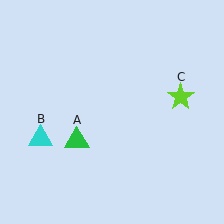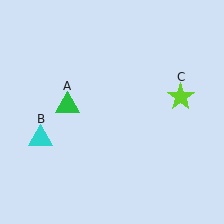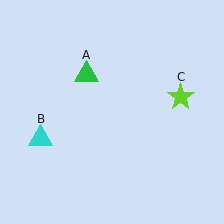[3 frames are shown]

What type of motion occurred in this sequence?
The green triangle (object A) rotated clockwise around the center of the scene.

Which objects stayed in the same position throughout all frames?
Cyan triangle (object B) and lime star (object C) remained stationary.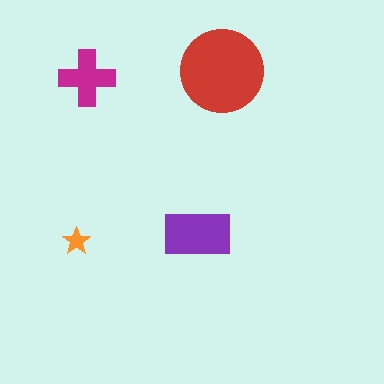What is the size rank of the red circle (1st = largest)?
1st.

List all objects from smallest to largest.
The orange star, the magenta cross, the purple rectangle, the red circle.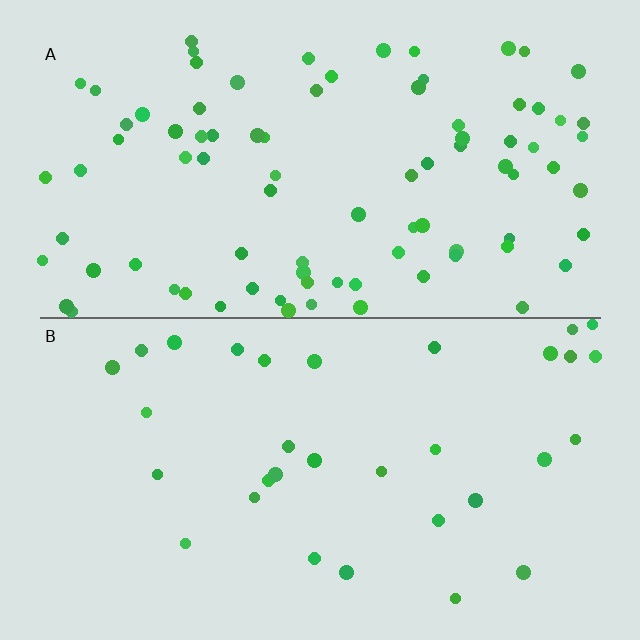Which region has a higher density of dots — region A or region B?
A (the top).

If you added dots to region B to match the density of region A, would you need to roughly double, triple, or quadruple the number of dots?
Approximately triple.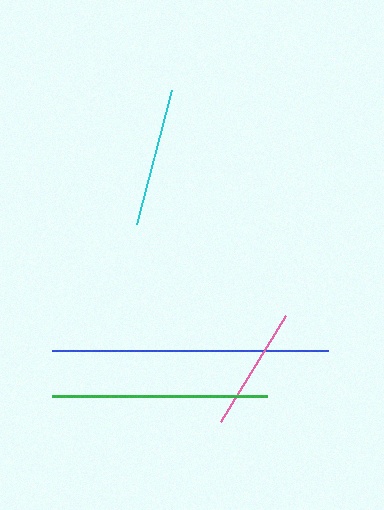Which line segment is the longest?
The blue line is the longest at approximately 276 pixels.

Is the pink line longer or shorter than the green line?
The green line is longer than the pink line.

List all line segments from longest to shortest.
From longest to shortest: blue, green, cyan, pink.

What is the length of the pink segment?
The pink segment is approximately 124 pixels long.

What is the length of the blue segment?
The blue segment is approximately 276 pixels long.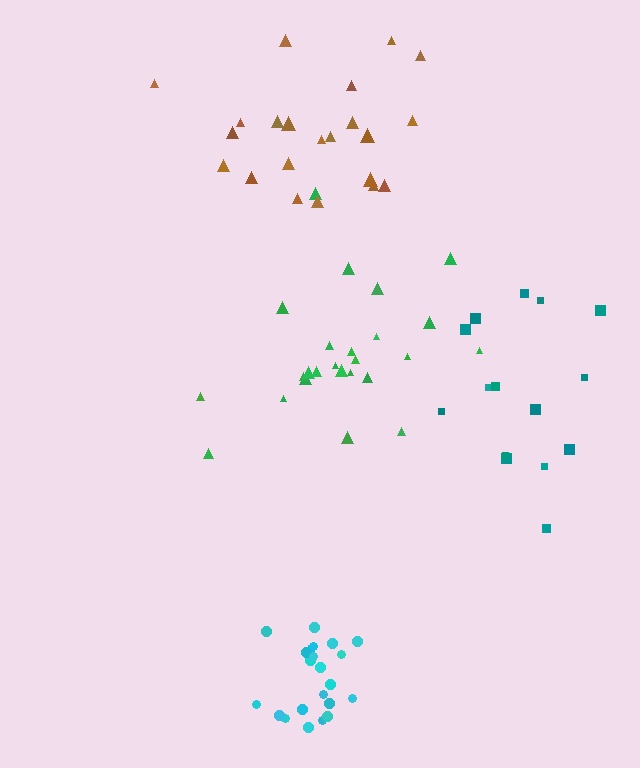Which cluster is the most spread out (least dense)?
Teal.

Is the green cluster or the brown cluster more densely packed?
Green.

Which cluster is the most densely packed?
Cyan.